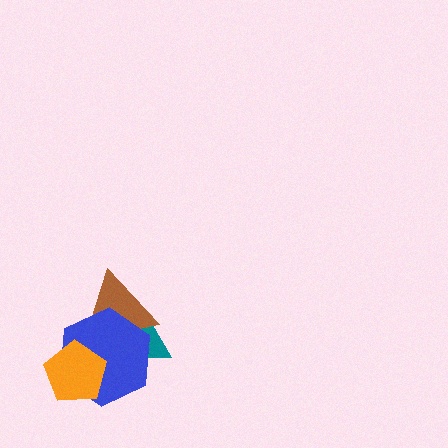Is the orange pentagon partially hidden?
No, no other shape covers it.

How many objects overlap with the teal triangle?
2 objects overlap with the teal triangle.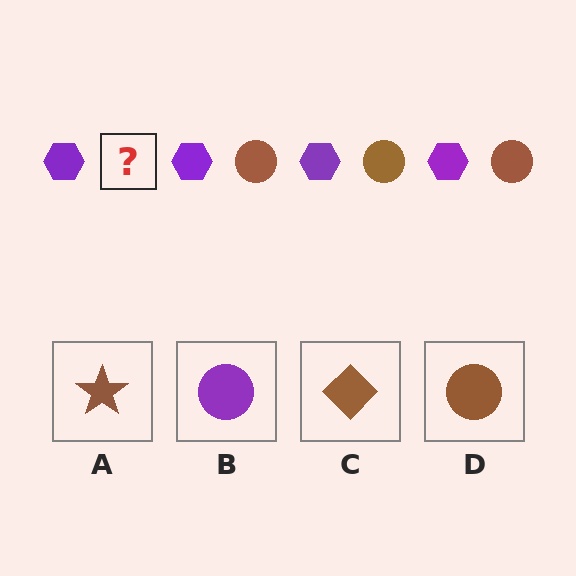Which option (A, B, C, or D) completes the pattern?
D.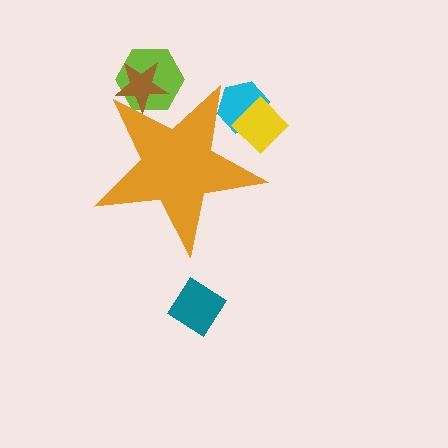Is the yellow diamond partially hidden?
Yes, the yellow diamond is partially hidden behind the orange star.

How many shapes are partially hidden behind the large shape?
4 shapes are partially hidden.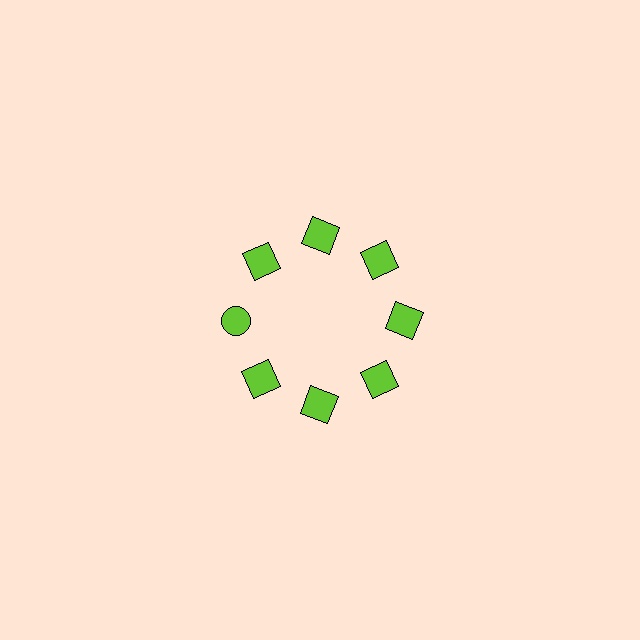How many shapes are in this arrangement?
There are 8 shapes arranged in a ring pattern.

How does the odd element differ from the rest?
It has a different shape: circle instead of square.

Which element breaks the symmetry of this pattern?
The lime circle at roughly the 9 o'clock position breaks the symmetry. All other shapes are lime squares.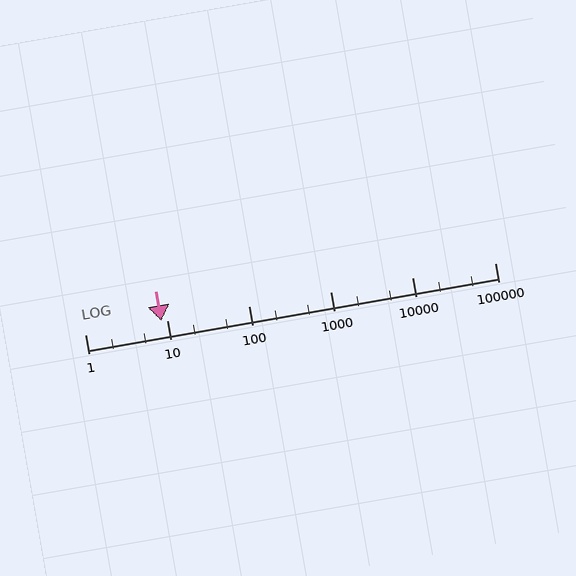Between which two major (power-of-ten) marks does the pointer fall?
The pointer is between 1 and 10.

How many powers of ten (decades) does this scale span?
The scale spans 5 decades, from 1 to 100000.